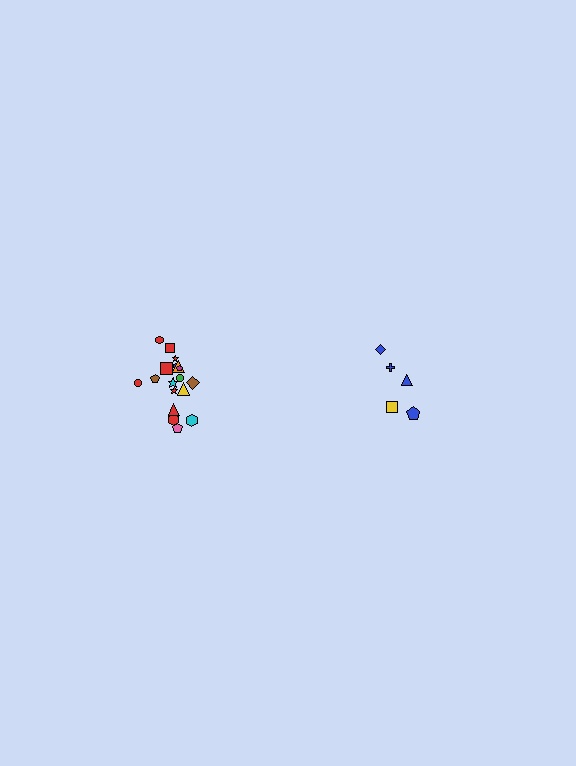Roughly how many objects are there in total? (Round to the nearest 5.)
Roughly 25 objects in total.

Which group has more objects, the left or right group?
The left group.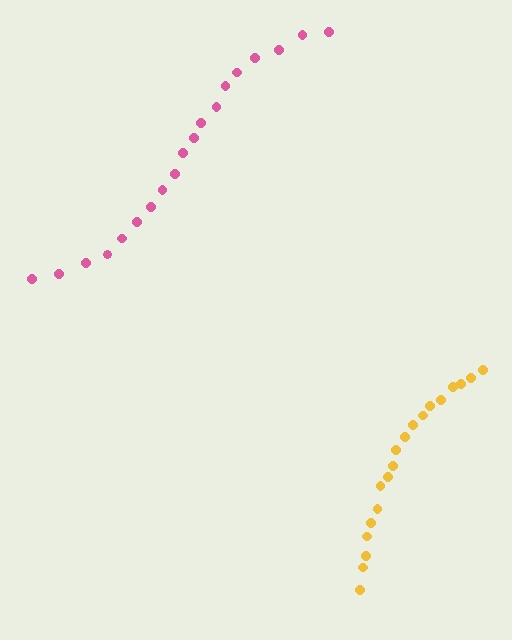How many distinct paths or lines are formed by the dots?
There are 2 distinct paths.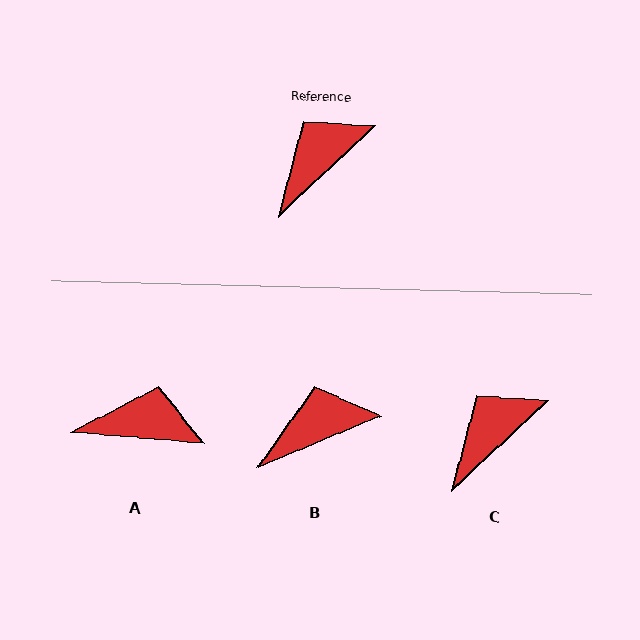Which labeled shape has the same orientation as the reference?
C.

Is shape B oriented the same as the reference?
No, it is off by about 21 degrees.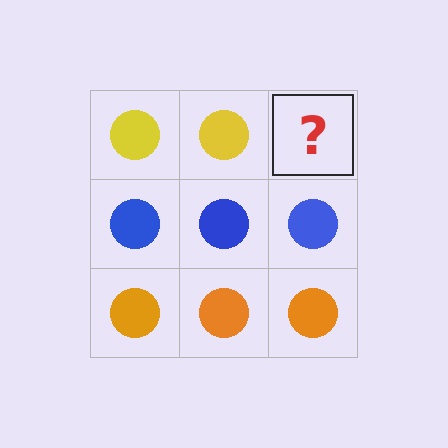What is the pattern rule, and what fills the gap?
The rule is that each row has a consistent color. The gap should be filled with a yellow circle.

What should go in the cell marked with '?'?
The missing cell should contain a yellow circle.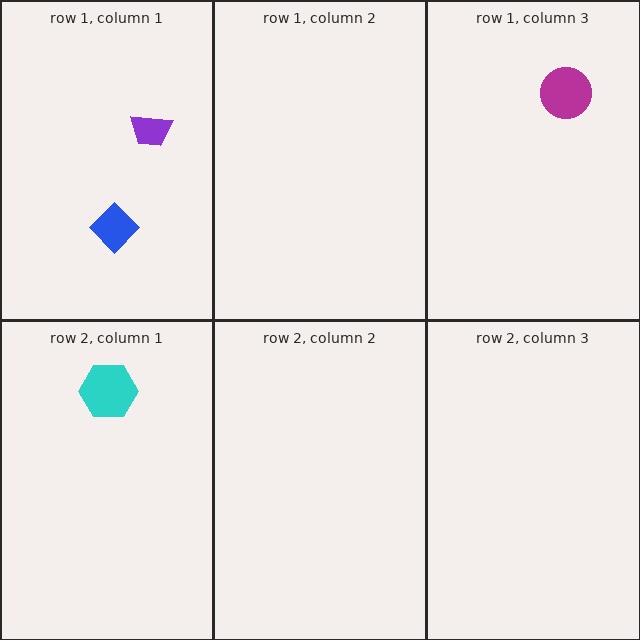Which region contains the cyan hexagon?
The row 2, column 1 region.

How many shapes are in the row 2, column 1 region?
1.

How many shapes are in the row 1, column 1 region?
2.